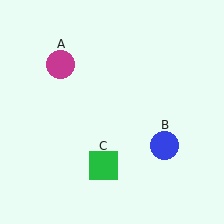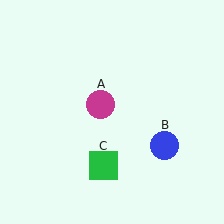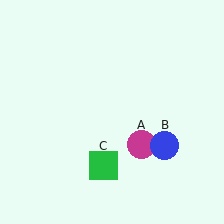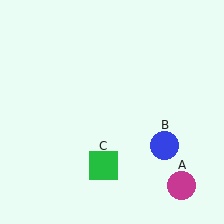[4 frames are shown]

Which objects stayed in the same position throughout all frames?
Blue circle (object B) and green square (object C) remained stationary.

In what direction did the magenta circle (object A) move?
The magenta circle (object A) moved down and to the right.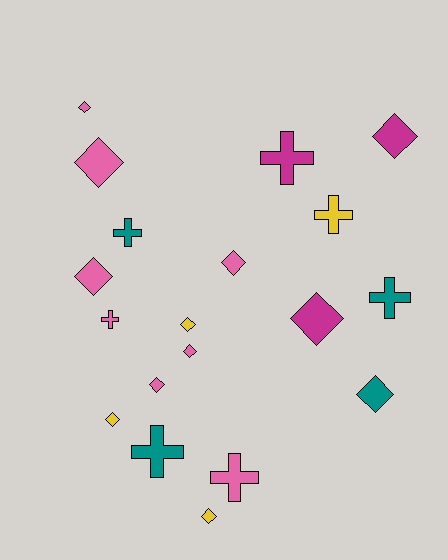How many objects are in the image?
There are 19 objects.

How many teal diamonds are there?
There is 1 teal diamond.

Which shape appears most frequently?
Diamond, with 12 objects.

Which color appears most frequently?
Pink, with 8 objects.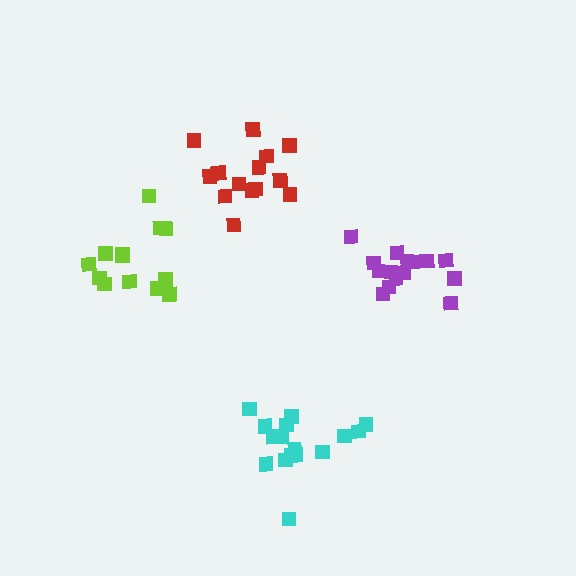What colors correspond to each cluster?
The clusters are colored: purple, red, lime, cyan.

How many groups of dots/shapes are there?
There are 4 groups.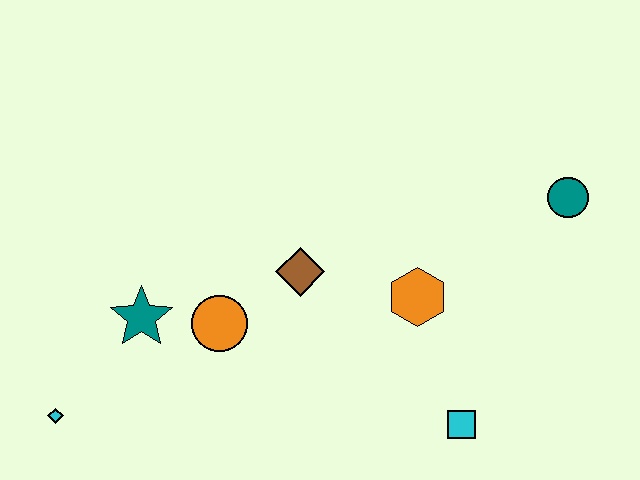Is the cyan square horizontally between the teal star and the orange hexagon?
No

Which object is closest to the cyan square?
The orange hexagon is closest to the cyan square.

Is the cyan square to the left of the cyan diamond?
No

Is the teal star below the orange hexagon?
Yes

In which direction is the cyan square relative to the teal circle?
The cyan square is below the teal circle.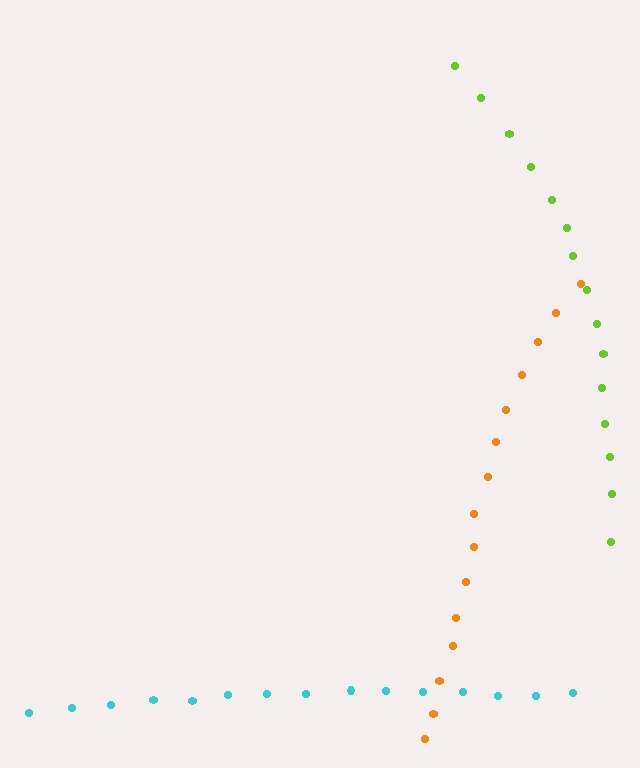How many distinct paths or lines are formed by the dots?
There are 3 distinct paths.